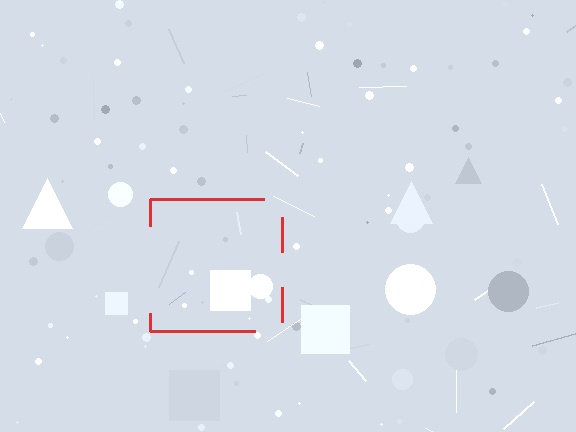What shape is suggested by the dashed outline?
The dashed outline suggests a square.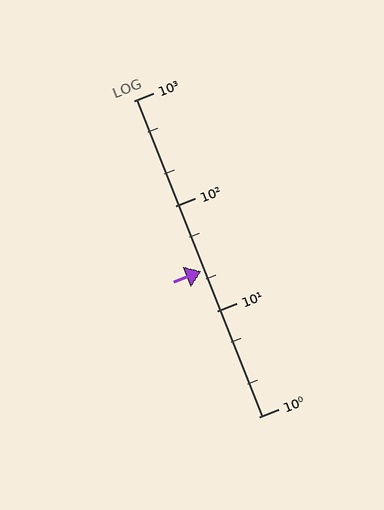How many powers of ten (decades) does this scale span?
The scale spans 3 decades, from 1 to 1000.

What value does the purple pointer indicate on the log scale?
The pointer indicates approximately 24.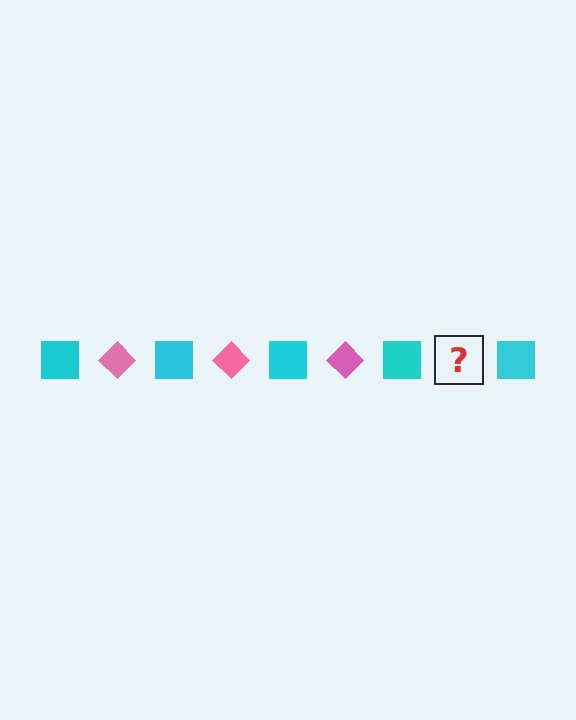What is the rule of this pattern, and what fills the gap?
The rule is that the pattern alternates between cyan square and pink diamond. The gap should be filled with a pink diamond.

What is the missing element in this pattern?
The missing element is a pink diamond.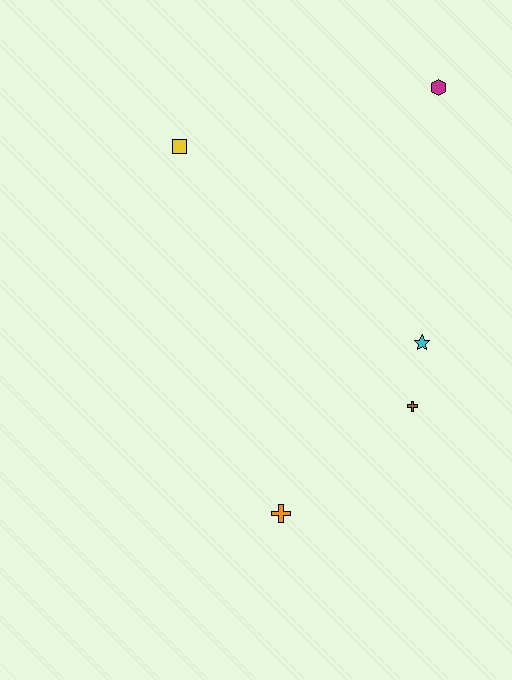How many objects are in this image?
There are 5 objects.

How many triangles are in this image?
There are no triangles.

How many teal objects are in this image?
There are no teal objects.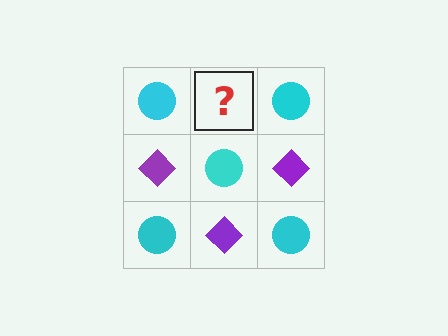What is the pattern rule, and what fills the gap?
The rule is that it alternates cyan circle and purple diamond in a checkerboard pattern. The gap should be filled with a purple diamond.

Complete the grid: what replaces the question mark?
The question mark should be replaced with a purple diamond.